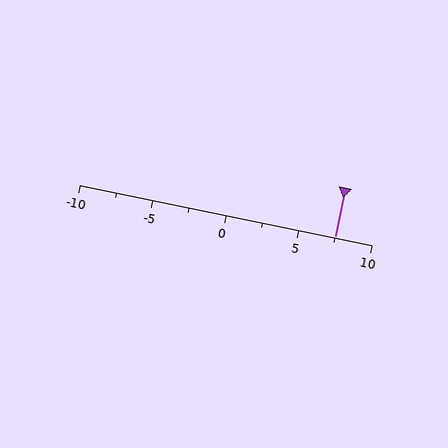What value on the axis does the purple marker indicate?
The marker indicates approximately 7.5.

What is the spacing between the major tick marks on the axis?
The major ticks are spaced 5 apart.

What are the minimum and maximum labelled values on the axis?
The axis runs from -10 to 10.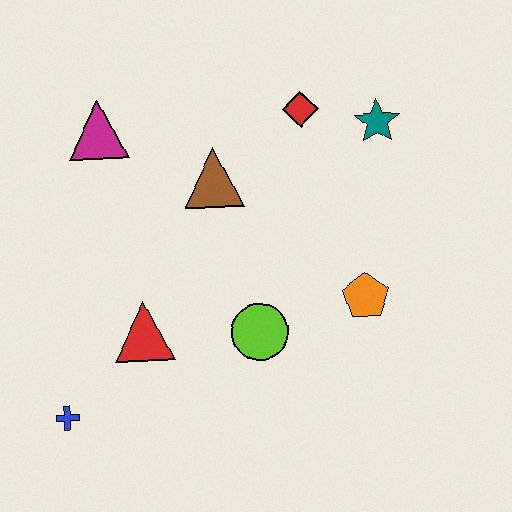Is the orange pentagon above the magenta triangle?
No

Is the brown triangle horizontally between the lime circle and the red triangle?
Yes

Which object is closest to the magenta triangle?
The brown triangle is closest to the magenta triangle.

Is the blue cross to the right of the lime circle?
No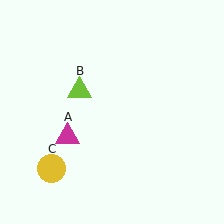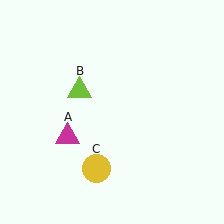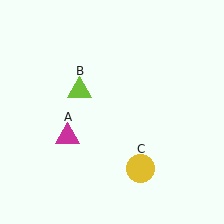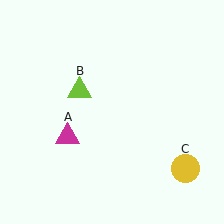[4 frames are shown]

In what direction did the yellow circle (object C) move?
The yellow circle (object C) moved right.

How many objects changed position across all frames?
1 object changed position: yellow circle (object C).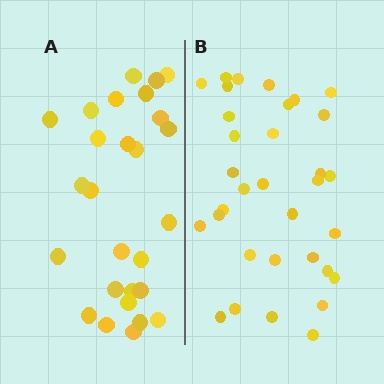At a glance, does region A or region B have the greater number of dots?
Region B (the right region) has more dots.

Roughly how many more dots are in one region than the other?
Region B has about 6 more dots than region A.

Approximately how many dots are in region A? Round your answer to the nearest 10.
About 30 dots. (The exact count is 27, which rounds to 30.)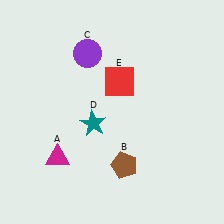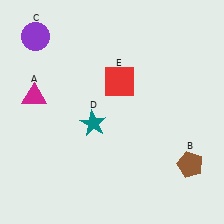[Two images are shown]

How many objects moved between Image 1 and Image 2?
3 objects moved between the two images.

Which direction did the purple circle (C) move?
The purple circle (C) moved left.